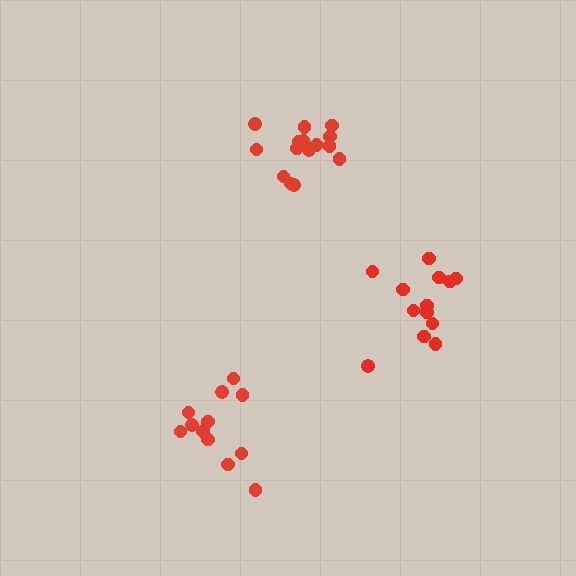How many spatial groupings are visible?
There are 3 spatial groupings.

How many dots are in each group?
Group 1: 16 dots, Group 2: 13 dots, Group 3: 14 dots (43 total).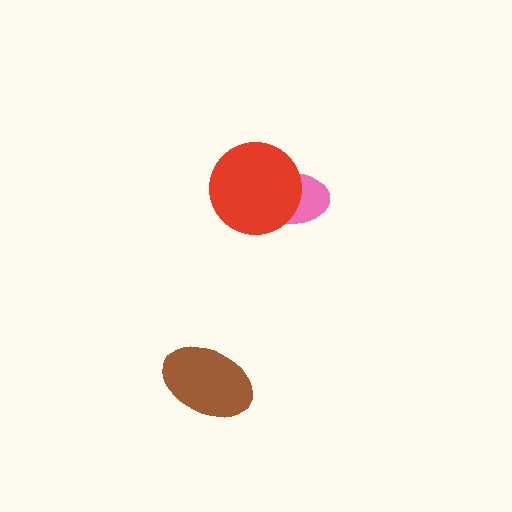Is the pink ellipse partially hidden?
Yes, it is partially covered by another shape.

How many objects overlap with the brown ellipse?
0 objects overlap with the brown ellipse.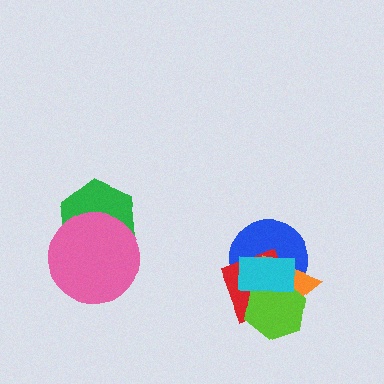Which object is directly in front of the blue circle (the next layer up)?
The red square is directly in front of the blue circle.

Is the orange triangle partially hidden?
Yes, it is partially covered by another shape.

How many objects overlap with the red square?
4 objects overlap with the red square.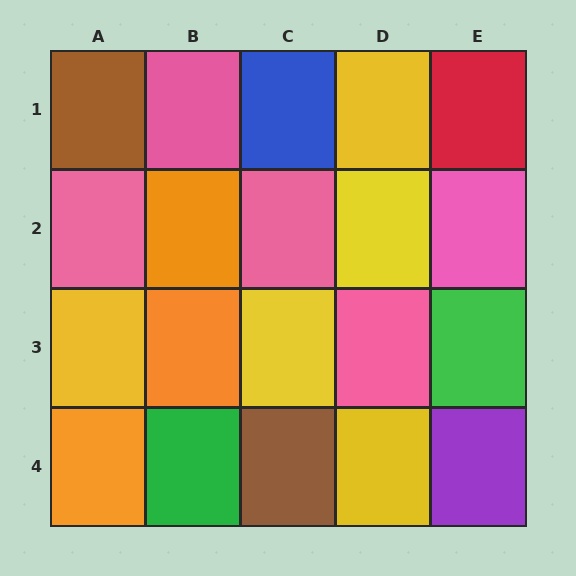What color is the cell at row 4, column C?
Brown.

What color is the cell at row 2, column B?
Orange.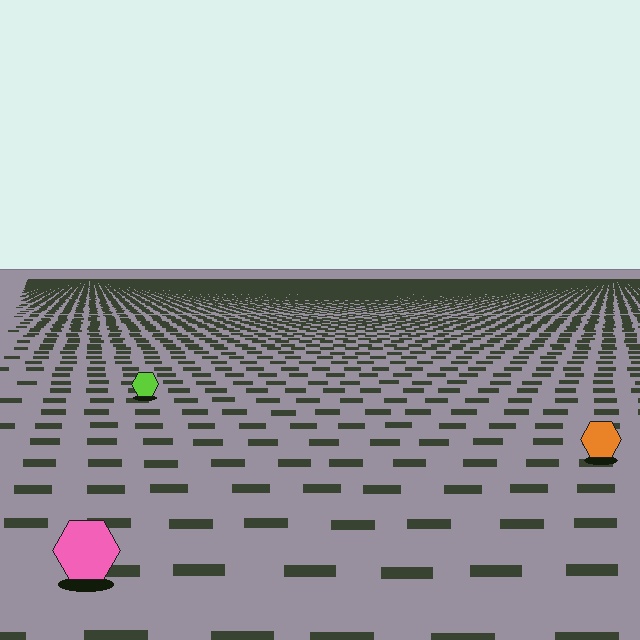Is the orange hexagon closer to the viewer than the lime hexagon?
Yes. The orange hexagon is closer — you can tell from the texture gradient: the ground texture is coarser near it.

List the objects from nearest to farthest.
From nearest to farthest: the pink hexagon, the orange hexagon, the lime hexagon.